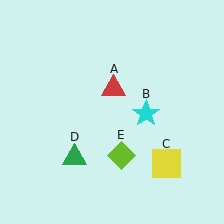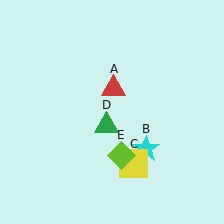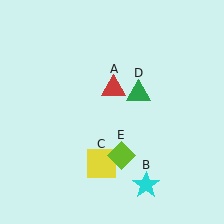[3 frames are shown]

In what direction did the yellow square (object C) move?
The yellow square (object C) moved left.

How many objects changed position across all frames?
3 objects changed position: cyan star (object B), yellow square (object C), green triangle (object D).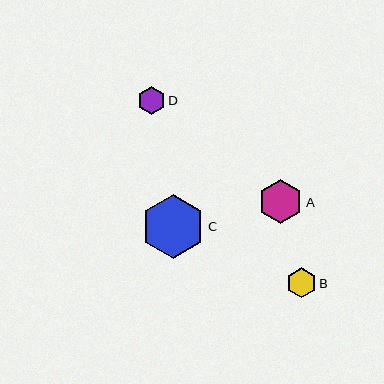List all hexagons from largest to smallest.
From largest to smallest: C, A, B, D.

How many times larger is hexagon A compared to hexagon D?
Hexagon A is approximately 1.6 times the size of hexagon D.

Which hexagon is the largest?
Hexagon C is the largest with a size of approximately 64 pixels.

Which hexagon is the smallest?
Hexagon D is the smallest with a size of approximately 28 pixels.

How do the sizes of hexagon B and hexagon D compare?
Hexagon B and hexagon D are approximately the same size.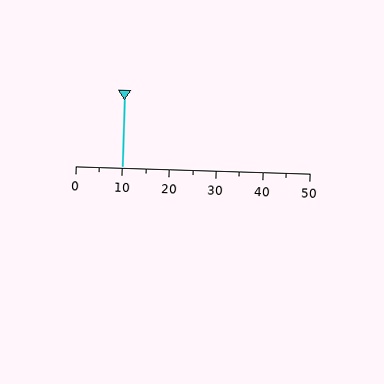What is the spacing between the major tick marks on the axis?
The major ticks are spaced 10 apart.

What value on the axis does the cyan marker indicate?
The marker indicates approximately 10.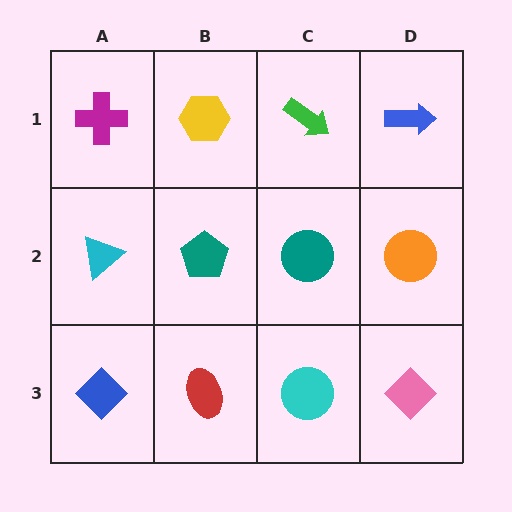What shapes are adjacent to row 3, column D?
An orange circle (row 2, column D), a cyan circle (row 3, column C).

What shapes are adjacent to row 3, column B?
A teal pentagon (row 2, column B), a blue diamond (row 3, column A), a cyan circle (row 3, column C).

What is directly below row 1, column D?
An orange circle.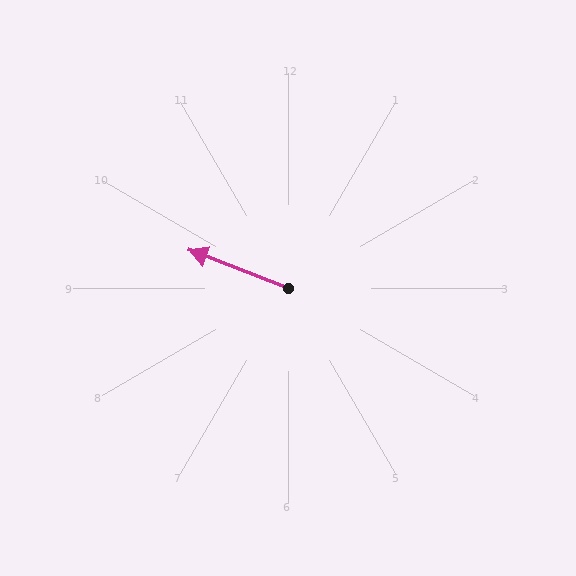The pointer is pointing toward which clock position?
Roughly 10 o'clock.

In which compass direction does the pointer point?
West.